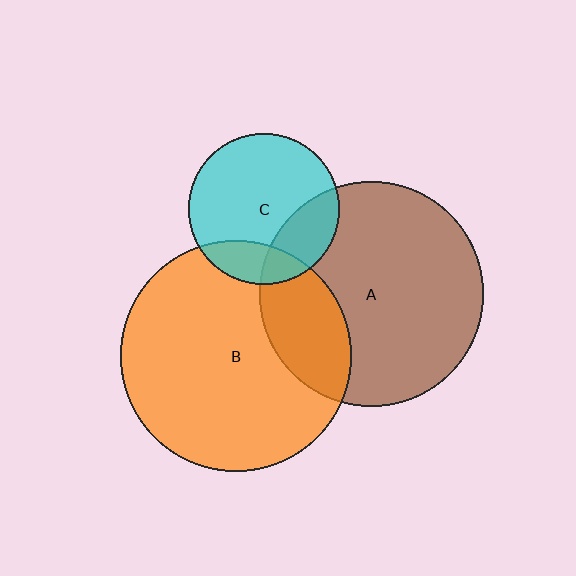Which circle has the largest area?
Circle B (orange).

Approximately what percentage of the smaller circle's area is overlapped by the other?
Approximately 25%.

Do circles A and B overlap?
Yes.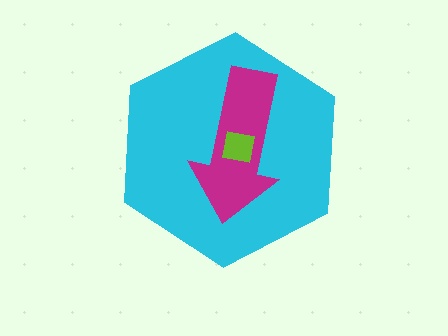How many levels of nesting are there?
3.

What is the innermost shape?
The lime square.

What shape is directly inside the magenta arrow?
The lime square.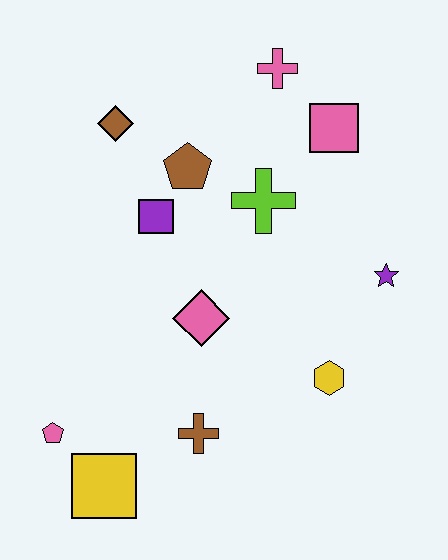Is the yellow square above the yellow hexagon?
No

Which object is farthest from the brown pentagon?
The yellow square is farthest from the brown pentagon.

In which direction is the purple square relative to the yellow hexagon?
The purple square is to the left of the yellow hexagon.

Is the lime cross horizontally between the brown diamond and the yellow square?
No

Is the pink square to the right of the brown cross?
Yes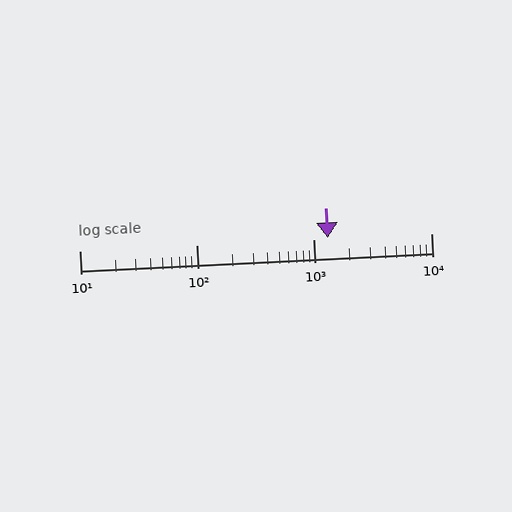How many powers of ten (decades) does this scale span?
The scale spans 3 decades, from 10 to 10000.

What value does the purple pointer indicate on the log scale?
The pointer indicates approximately 1300.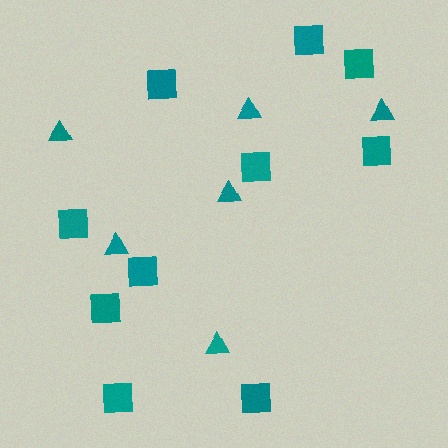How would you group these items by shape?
There are 2 groups: one group of squares (10) and one group of triangles (6).